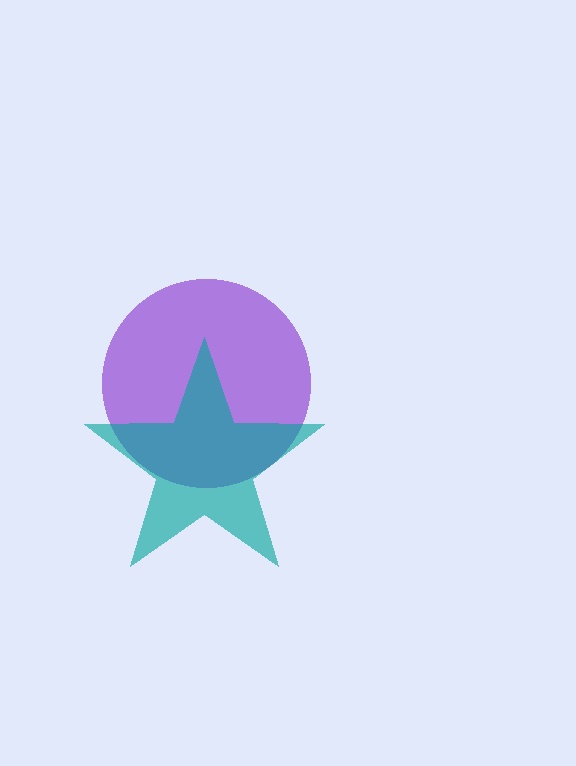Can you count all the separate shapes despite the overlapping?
Yes, there are 2 separate shapes.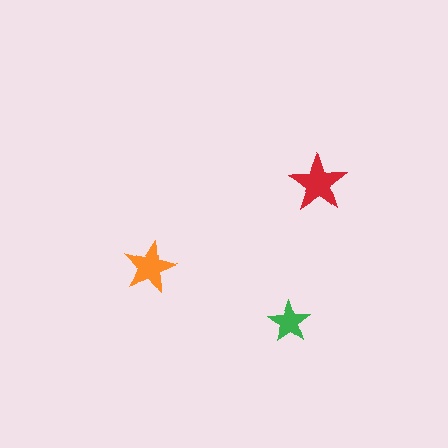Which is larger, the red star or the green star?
The red one.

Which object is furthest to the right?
The red star is rightmost.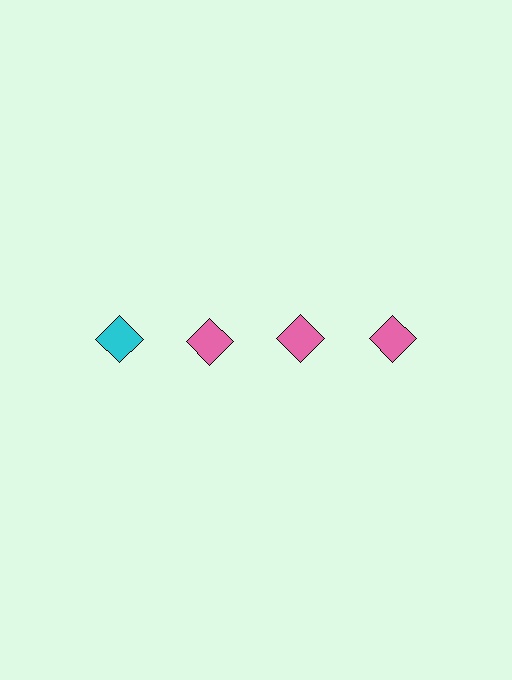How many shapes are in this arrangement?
There are 4 shapes arranged in a grid pattern.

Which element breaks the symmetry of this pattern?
The cyan diamond in the top row, leftmost column breaks the symmetry. All other shapes are pink diamonds.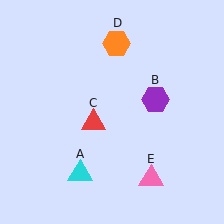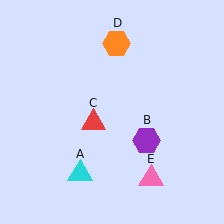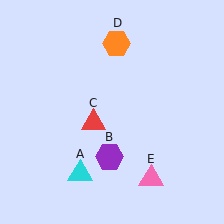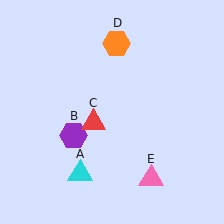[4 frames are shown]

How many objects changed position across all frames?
1 object changed position: purple hexagon (object B).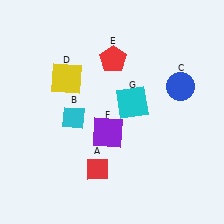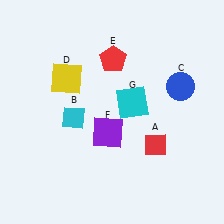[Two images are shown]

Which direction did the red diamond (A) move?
The red diamond (A) moved right.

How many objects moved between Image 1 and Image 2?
1 object moved between the two images.